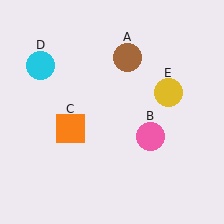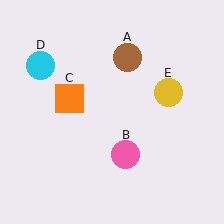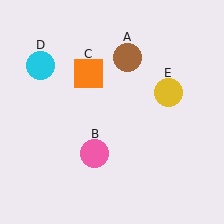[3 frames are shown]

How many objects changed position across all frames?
2 objects changed position: pink circle (object B), orange square (object C).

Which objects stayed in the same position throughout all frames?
Brown circle (object A) and cyan circle (object D) and yellow circle (object E) remained stationary.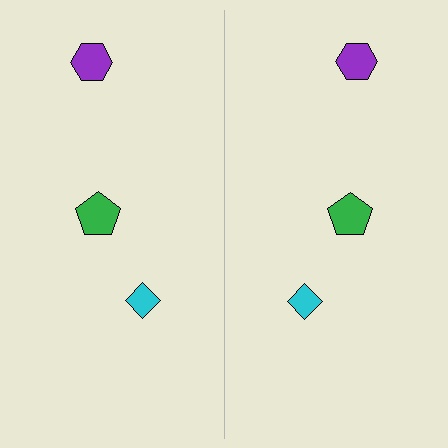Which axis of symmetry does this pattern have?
The pattern has a vertical axis of symmetry running through the center of the image.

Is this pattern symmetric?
Yes, this pattern has bilateral (reflection) symmetry.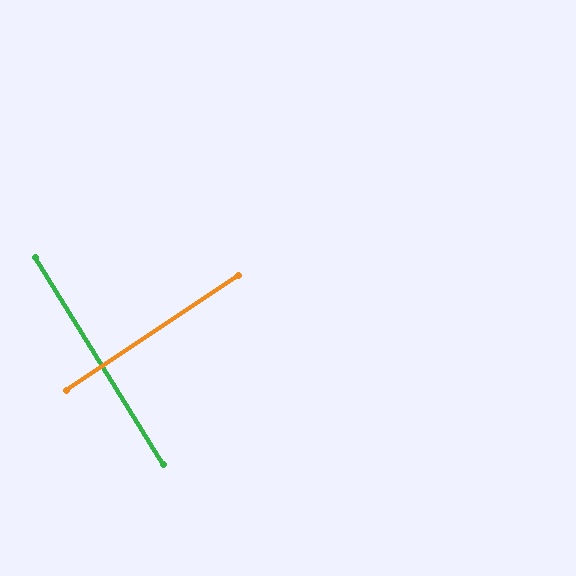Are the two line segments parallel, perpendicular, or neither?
Perpendicular — they meet at approximately 88°.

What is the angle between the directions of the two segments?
Approximately 88 degrees.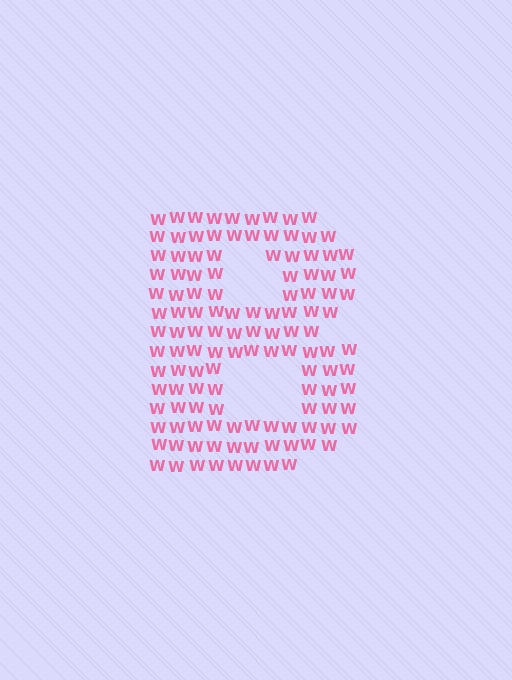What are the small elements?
The small elements are letter W's.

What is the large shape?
The large shape is the letter B.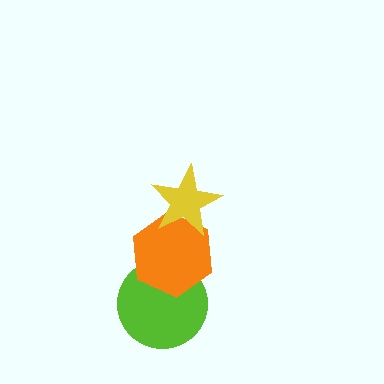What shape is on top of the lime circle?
The orange hexagon is on top of the lime circle.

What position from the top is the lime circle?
The lime circle is 3rd from the top.